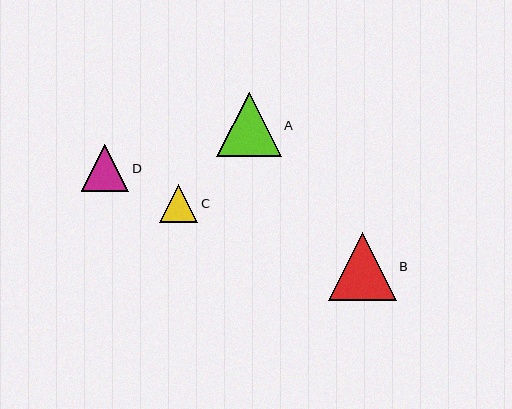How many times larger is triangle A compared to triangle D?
Triangle A is approximately 1.4 times the size of triangle D.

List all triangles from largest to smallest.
From largest to smallest: B, A, D, C.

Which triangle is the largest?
Triangle B is the largest with a size of approximately 68 pixels.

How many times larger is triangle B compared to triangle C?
Triangle B is approximately 1.8 times the size of triangle C.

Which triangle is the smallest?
Triangle C is the smallest with a size of approximately 38 pixels.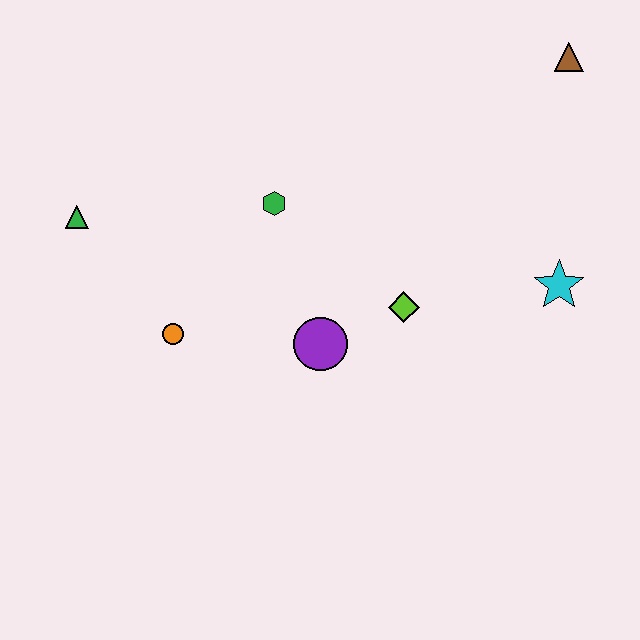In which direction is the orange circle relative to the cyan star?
The orange circle is to the left of the cyan star.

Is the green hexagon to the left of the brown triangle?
Yes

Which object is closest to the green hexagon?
The purple circle is closest to the green hexagon.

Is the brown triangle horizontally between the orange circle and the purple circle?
No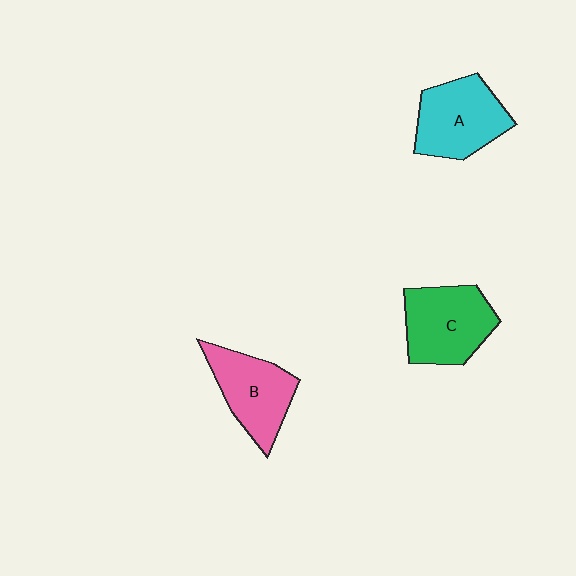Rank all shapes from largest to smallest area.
From largest to smallest: C (green), A (cyan), B (pink).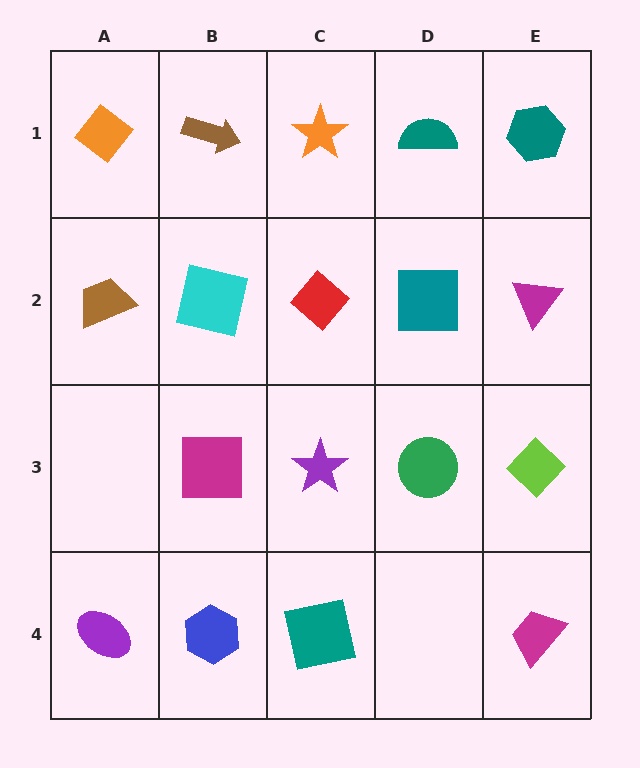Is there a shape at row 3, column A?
No, that cell is empty.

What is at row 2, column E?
A magenta triangle.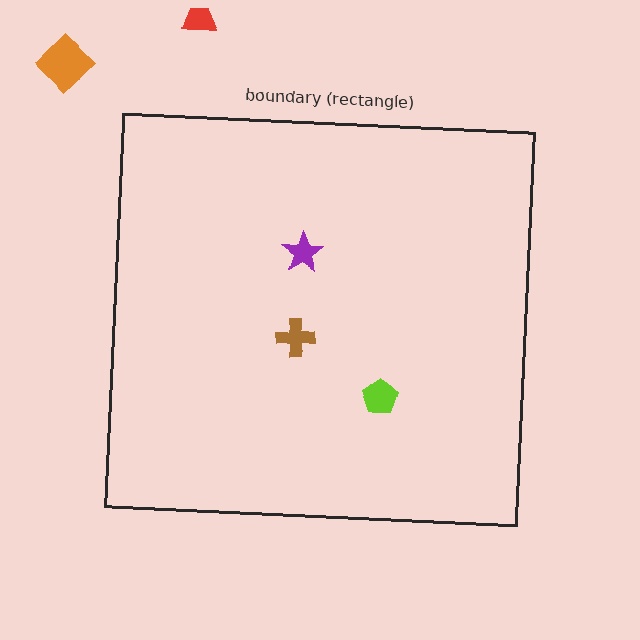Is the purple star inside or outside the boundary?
Inside.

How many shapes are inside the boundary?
3 inside, 2 outside.